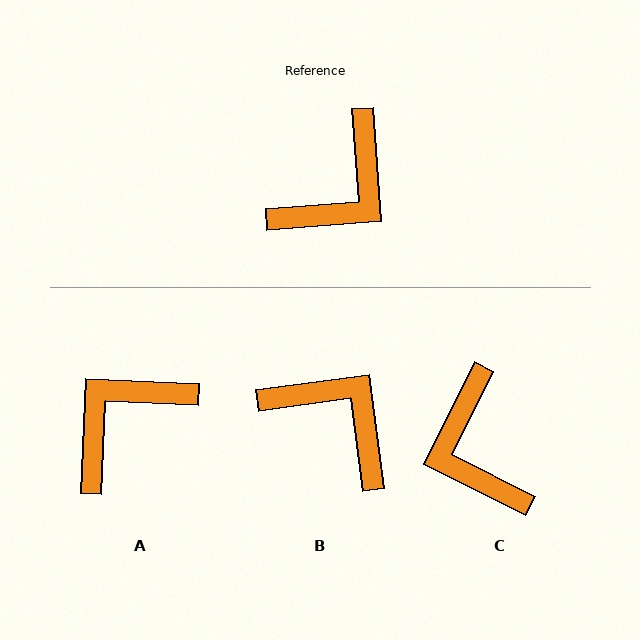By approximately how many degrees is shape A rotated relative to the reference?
Approximately 173 degrees counter-clockwise.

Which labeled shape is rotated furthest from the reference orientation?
A, about 173 degrees away.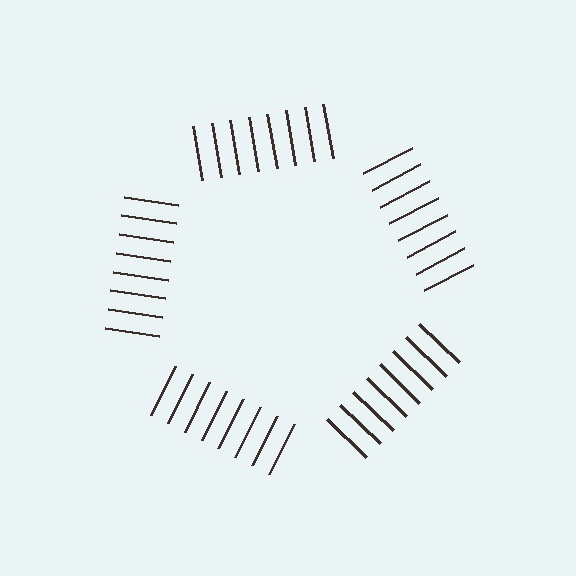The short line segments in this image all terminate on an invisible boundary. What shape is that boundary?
An illusory pentagon — the line segments terminate on its edges but no continuous stroke is drawn.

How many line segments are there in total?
40 — 8 along each of the 5 edges.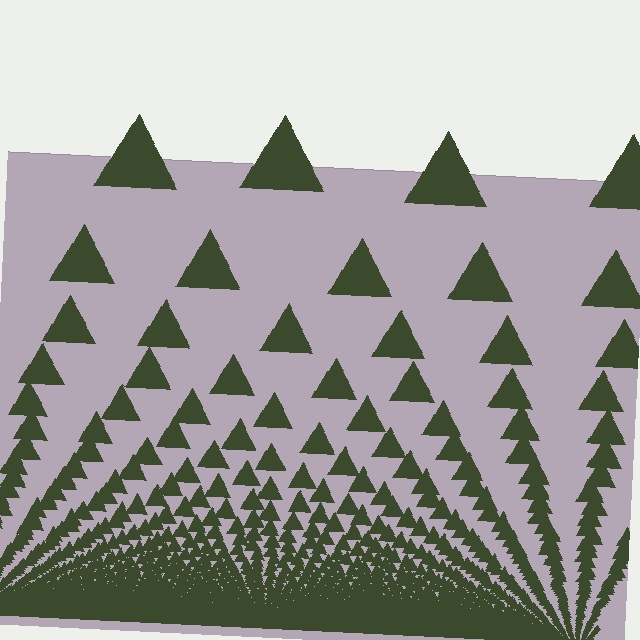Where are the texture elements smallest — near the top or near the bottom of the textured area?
Near the bottom.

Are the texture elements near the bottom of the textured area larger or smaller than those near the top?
Smaller. The gradient is inverted — elements near the bottom are smaller and denser.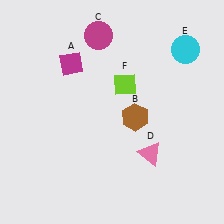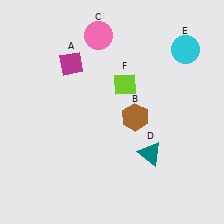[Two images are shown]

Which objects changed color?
C changed from magenta to pink. D changed from pink to teal.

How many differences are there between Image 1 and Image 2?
There are 2 differences between the two images.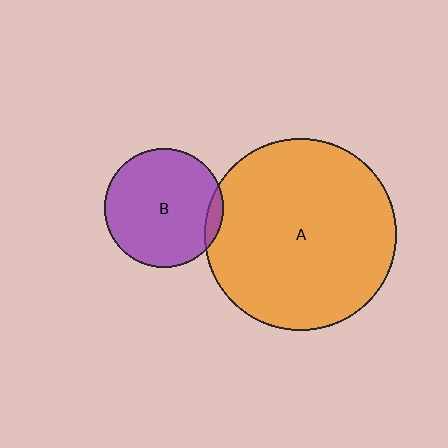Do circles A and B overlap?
Yes.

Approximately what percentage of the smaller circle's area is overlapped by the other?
Approximately 5%.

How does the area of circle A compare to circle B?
Approximately 2.6 times.